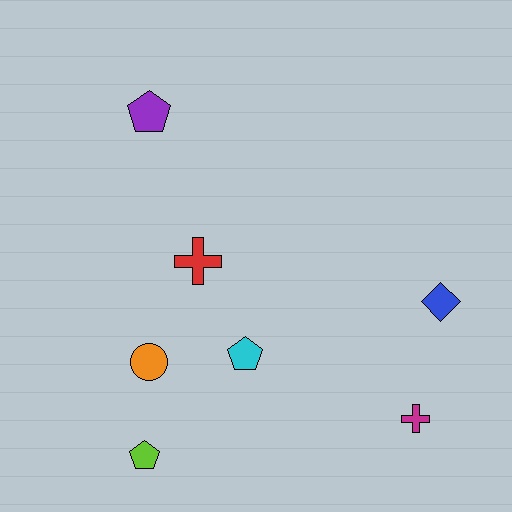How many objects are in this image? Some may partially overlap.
There are 7 objects.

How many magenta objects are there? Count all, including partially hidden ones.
There is 1 magenta object.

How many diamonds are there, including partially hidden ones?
There is 1 diamond.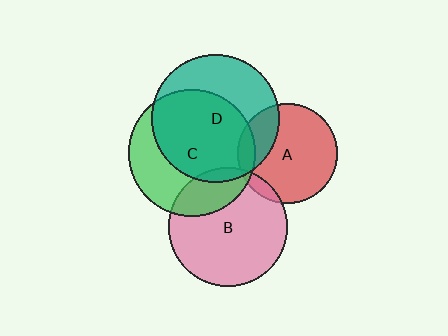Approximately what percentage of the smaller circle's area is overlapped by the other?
Approximately 5%.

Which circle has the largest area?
Circle D (teal).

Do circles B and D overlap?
Yes.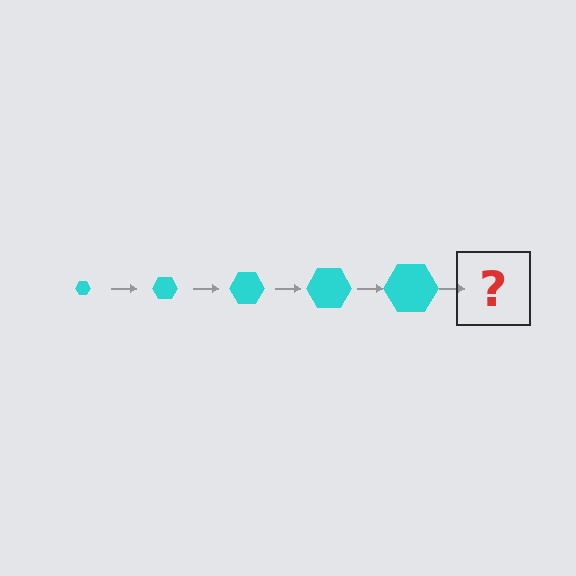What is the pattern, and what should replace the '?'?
The pattern is that the hexagon gets progressively larger each step. The '?' should be a cyan hexagon, larger than the previous one.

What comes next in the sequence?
The next element should be a cyan hexagon, larger than the previous one.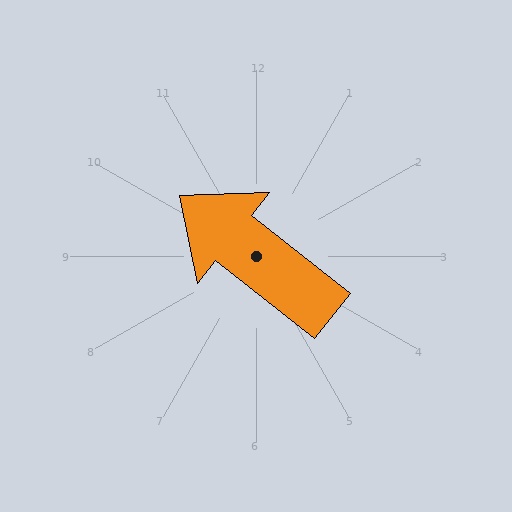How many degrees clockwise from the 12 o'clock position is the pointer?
Approximately 308 degrees.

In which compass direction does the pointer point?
Northwest.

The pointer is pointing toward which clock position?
Roughly 10 o'clock.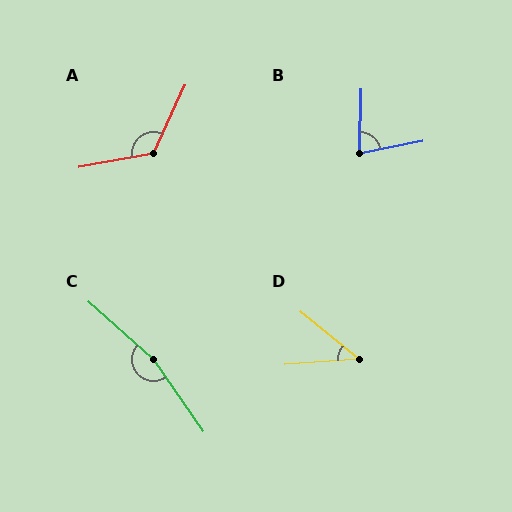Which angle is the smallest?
D, at approximately 43 degrees.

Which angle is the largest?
C, at approximately 166 degrees.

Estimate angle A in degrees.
Approximately 125 degrees.